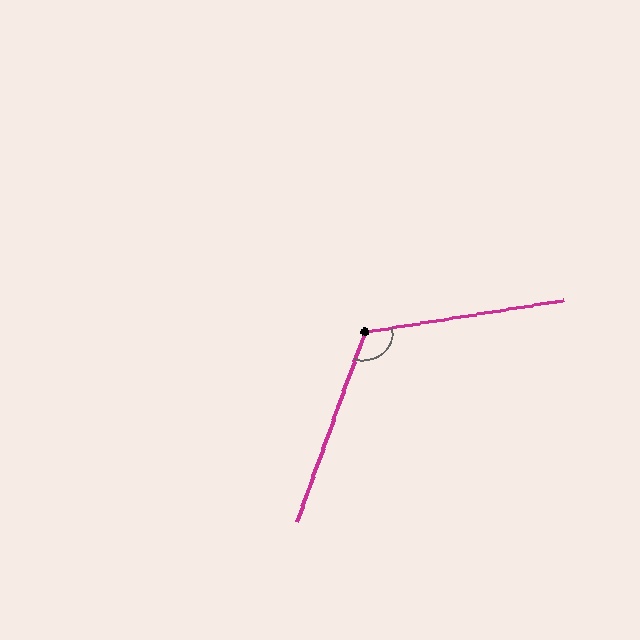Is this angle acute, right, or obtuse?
It is obtuse.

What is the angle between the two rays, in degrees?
Approximately 119 degrees.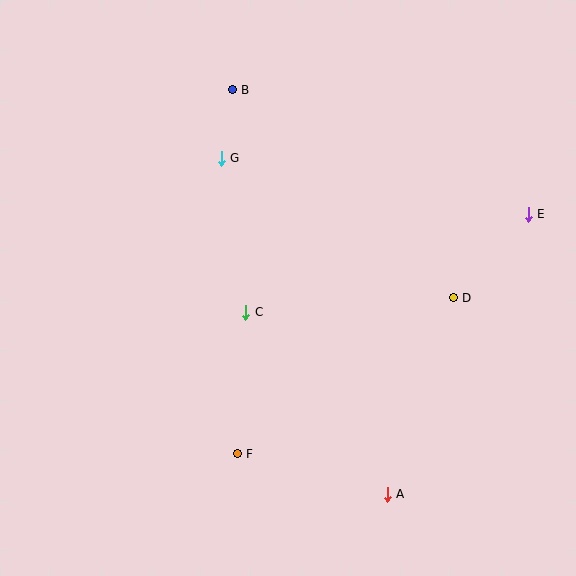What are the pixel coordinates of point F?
Point F is at (237, 454).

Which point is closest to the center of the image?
Point C at (246, 312) is closest to the center.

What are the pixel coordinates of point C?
Point C is at (246, 312).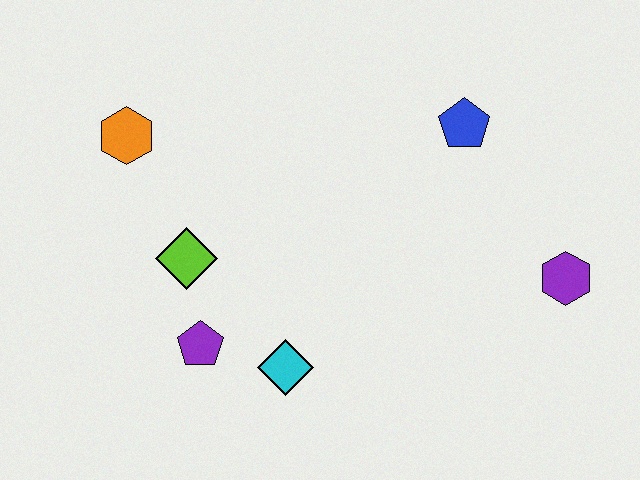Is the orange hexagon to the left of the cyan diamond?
Yes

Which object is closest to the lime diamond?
The purple pentagon is closest to the lime diamond.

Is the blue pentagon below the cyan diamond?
No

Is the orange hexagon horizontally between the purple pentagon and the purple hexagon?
No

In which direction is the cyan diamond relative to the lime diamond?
The cyan diamond is below the lime diamond.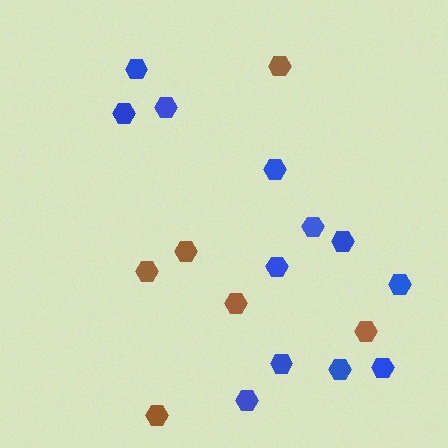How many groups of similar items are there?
There are 2 groups: one group of blue hexagons (12) and one group of brown hexagons (6).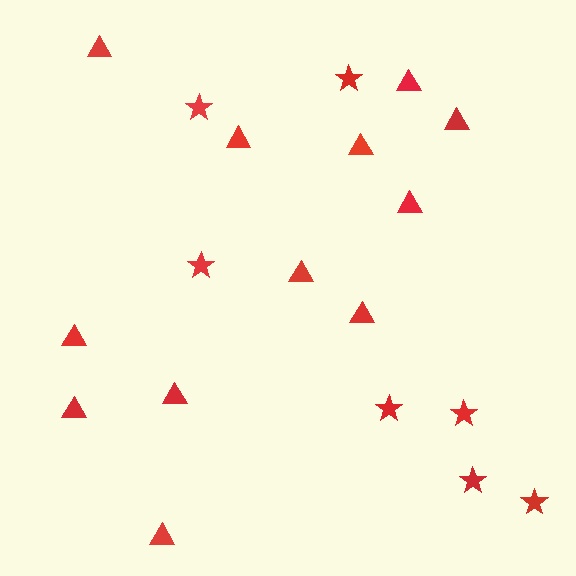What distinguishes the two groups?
There are 2 groups: one group of triangles (12) and one group of stars (7).